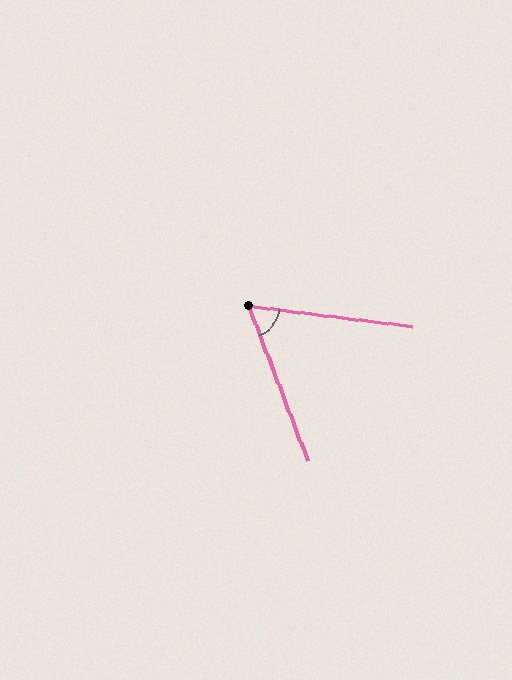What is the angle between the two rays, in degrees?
Approximately 62 degrees.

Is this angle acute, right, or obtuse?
It is acute.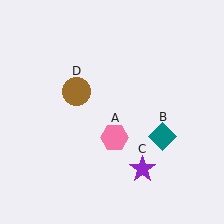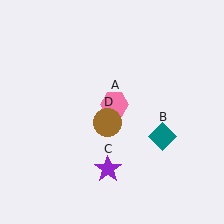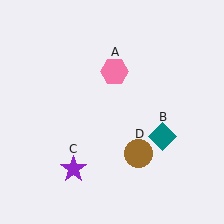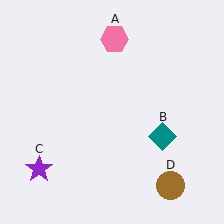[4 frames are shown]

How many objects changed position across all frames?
3 objects changed position: pink hexagon (object A), purple star (object C), brown circle (object D).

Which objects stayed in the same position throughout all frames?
Teal diamond (object B) remained stationary.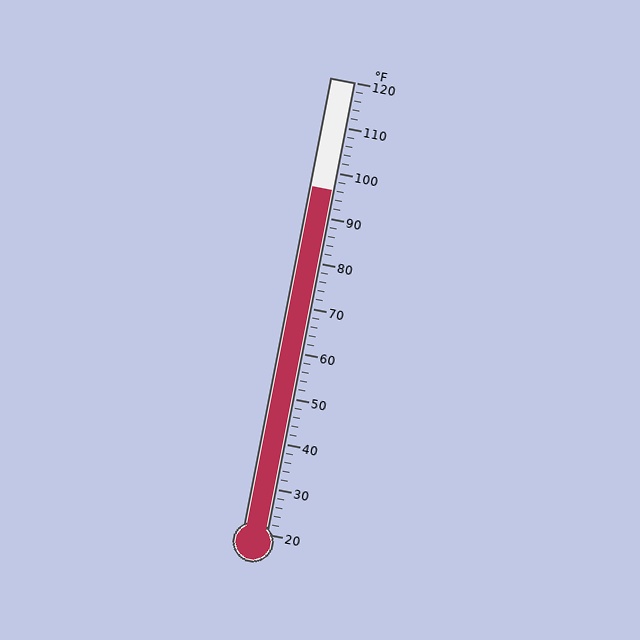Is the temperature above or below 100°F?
The temperature is below 100°F.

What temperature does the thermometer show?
The thermometer shows approximately 96°F.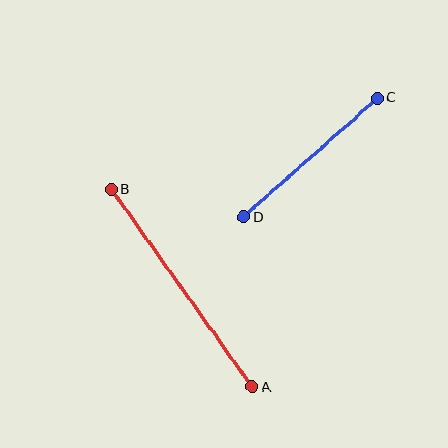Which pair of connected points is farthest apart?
Points A and B are farthest apart.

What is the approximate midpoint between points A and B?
The midpoint is at approximately (182, 288) pixels.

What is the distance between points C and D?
The distance is approximately 179 pixels.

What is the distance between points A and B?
The distance is approximately 243 pixels.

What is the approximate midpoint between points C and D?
The midpoint is at approximately (310, 158) pixels.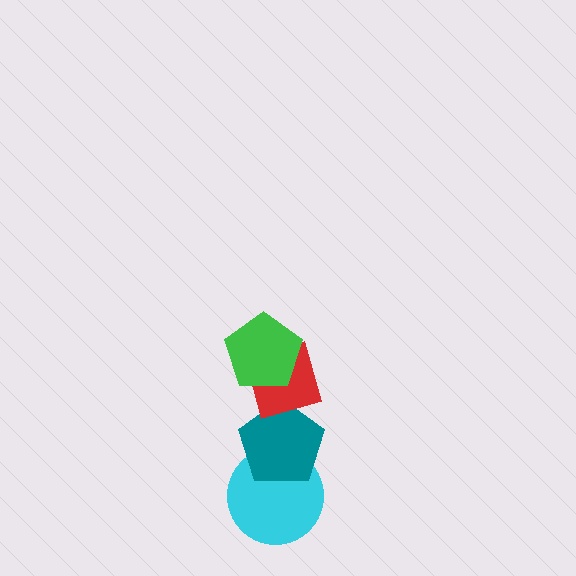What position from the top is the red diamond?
The red diamond is 2nd from the top.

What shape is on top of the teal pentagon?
The red diamond is on top of the teal pentagon.